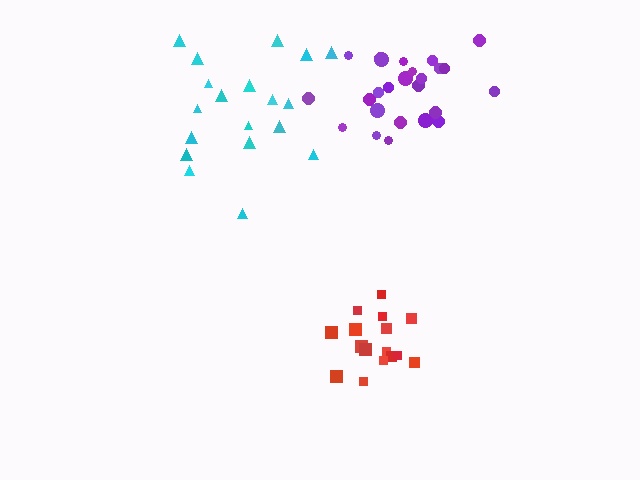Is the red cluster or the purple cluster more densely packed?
Purple.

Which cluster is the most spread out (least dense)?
Cyan.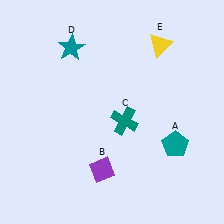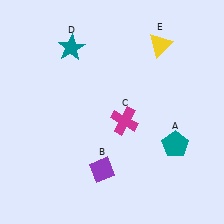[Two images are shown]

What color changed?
The cross (C) changed from teal in Image 1 to magenta in Image 2.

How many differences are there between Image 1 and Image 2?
There is 1 difference between the two images.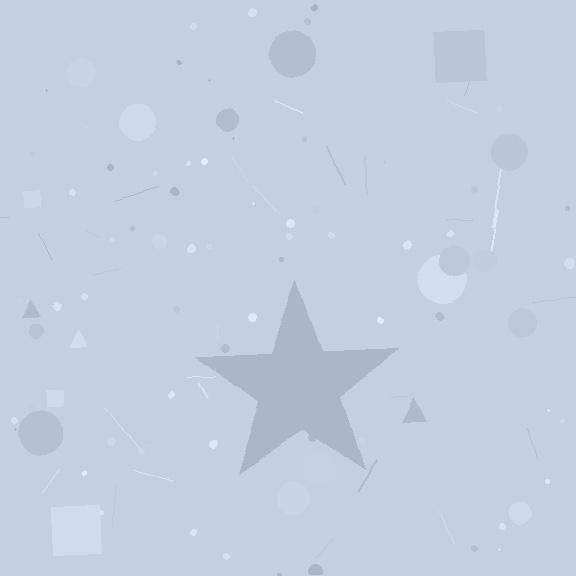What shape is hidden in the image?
A star is hidden in the image.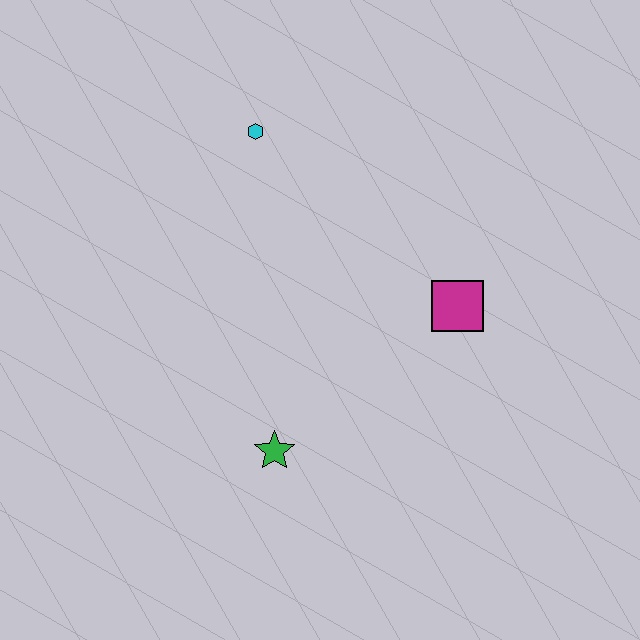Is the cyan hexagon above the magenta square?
Yes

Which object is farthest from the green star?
The cyan hexagon is farthest from the green star.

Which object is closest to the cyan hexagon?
The magenta square is closest to the cyan hexagon.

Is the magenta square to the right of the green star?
Yes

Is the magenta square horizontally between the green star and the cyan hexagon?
No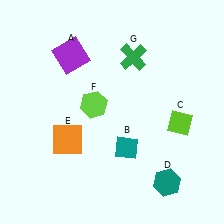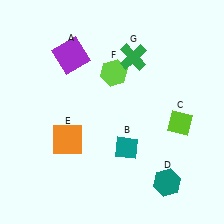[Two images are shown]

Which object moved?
The lime hexagon (F) moved up.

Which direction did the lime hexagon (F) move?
The lime hexagon (F) moved up.